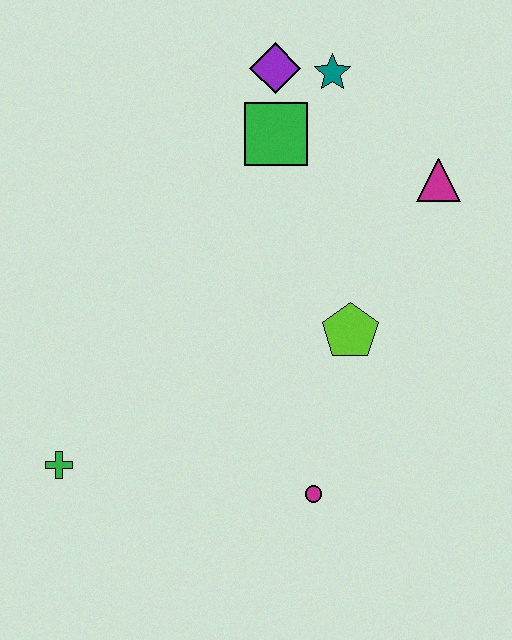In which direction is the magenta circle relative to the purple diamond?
The magenta circle is below the purple diamond.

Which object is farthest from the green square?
The green cross is farthest from the green square.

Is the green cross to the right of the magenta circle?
No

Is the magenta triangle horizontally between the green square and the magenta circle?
No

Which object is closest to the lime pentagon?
The magenta circle is closest to the lime pentagon.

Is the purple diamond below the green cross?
No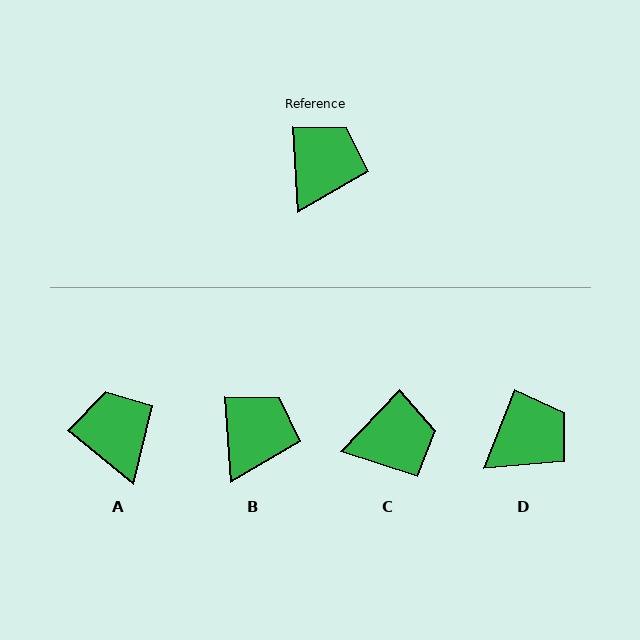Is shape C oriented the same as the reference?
No, it is off by about 48 degrees.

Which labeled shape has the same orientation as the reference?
B.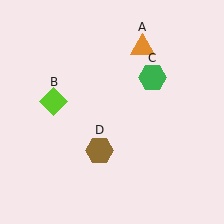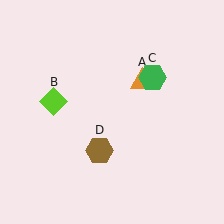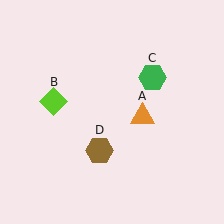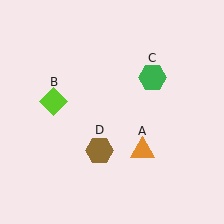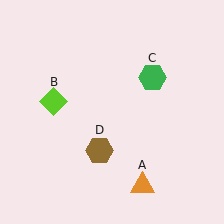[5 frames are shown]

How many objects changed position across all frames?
1 object changed position: orange triangle (object A).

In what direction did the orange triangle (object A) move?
The orange triangle (object A) moved down.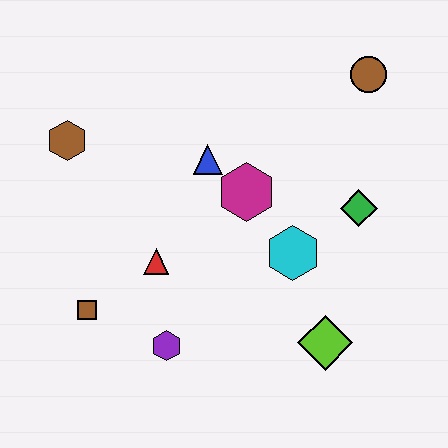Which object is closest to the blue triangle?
The magenta hexagon is closest to the blue triangle.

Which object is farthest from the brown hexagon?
The lime diamond is farthest from the brown hexagon.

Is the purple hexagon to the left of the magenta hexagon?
Yes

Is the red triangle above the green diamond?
No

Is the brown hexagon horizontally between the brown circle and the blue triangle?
No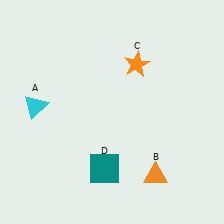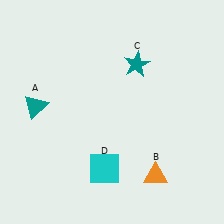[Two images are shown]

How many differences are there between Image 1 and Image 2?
There are 3 differences between the two images.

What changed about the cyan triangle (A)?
In Image 1, A is cyan. In Image 2, it changed to teal.